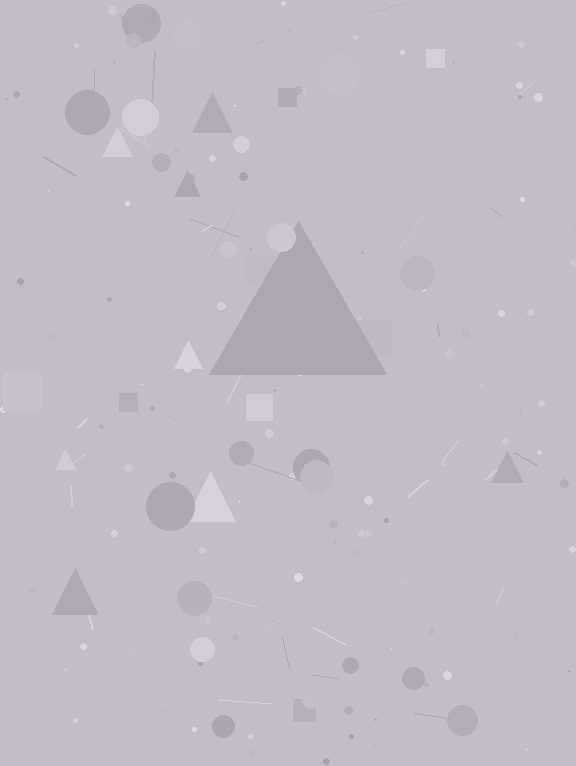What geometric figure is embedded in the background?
A triangle is embedded in the background.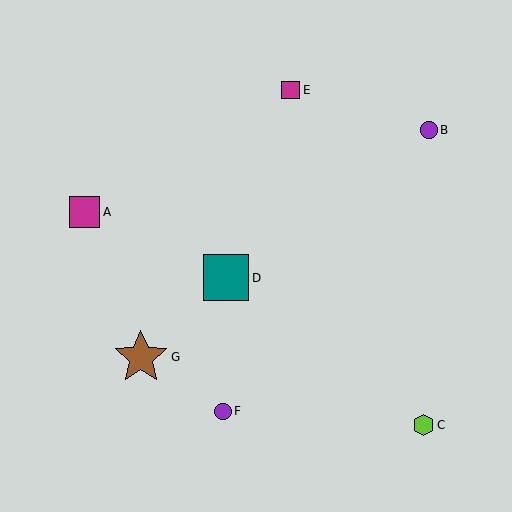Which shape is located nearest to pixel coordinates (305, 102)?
The magenta square (labeled E) at (291, 90) is nearest to that location.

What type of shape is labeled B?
Shape B is a purple circle.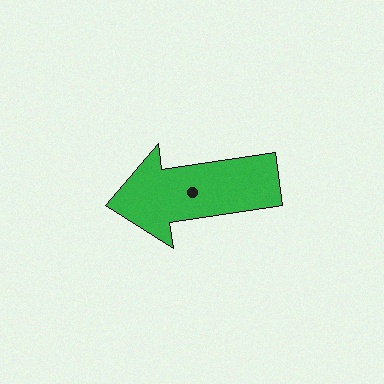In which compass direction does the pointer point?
West.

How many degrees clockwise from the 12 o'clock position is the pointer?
Approximately 261 degrees.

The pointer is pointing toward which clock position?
Roughly 9 o'clock.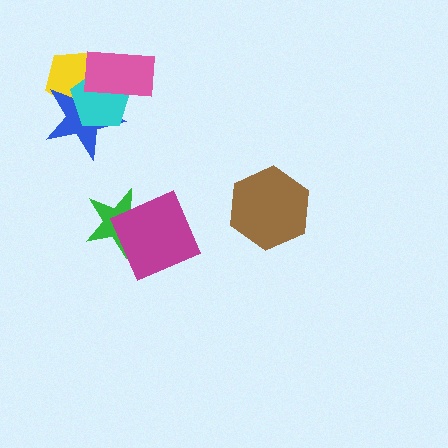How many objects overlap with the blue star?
3 objects overlap with the blue star.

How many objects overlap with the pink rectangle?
3 objects overlap with the pink rectangle.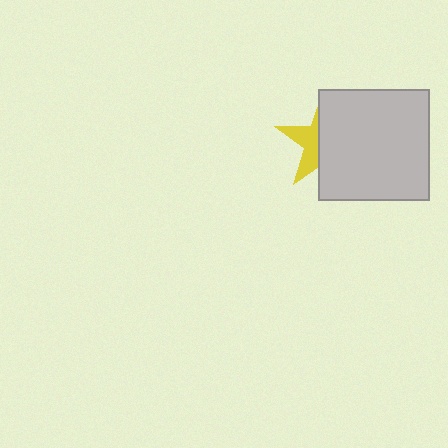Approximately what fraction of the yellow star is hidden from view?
Roughly 63% of the yellow star is hidden behind the light gray square.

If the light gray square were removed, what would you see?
You would see the complete yellow star.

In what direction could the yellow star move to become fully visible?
The yellow star could move left. That would shift it out from behind the light gray square entirely.